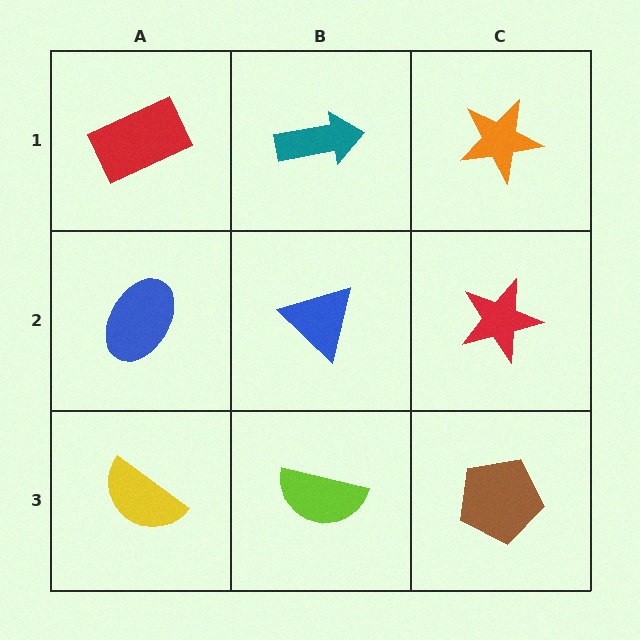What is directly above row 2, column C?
An orange star.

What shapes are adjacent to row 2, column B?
A teal arrow (row 1, column B), a lime semicircle (row 3, column B), a blue ellipse (row 2, column A), a red star (row 2, column C).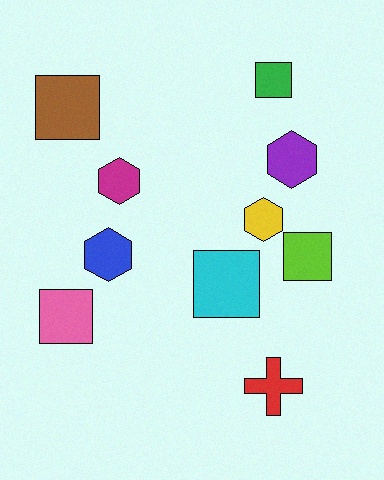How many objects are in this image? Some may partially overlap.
There are 10 objects.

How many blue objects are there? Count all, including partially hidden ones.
There is 1 blue object.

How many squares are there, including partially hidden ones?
There are 5 squares.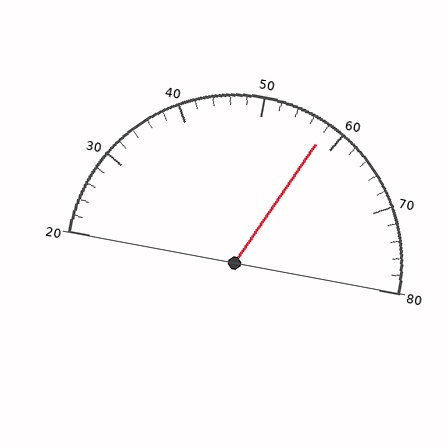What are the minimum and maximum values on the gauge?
The gauge ranges from 20 to 80.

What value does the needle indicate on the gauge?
The needle indicates approximately 58.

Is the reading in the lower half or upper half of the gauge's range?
The reading is in the upper half of the range (20 to 80).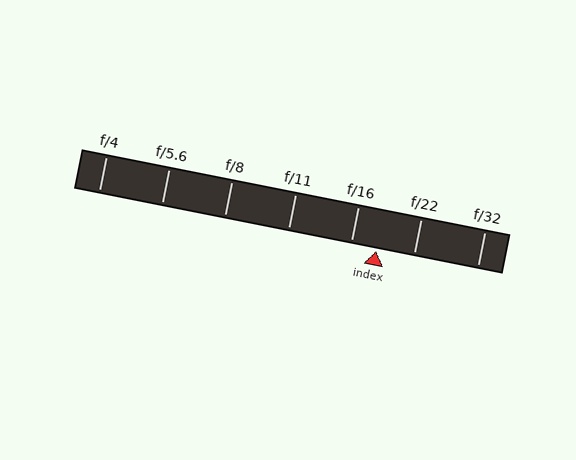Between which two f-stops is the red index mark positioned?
The index mark is between f/16 and f/22.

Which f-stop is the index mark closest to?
The index mark is closest to f/16.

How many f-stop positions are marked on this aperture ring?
There are 7 f-stop positions marked.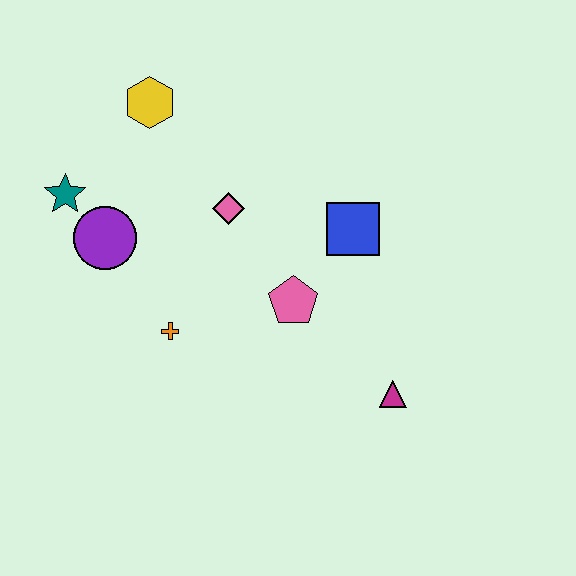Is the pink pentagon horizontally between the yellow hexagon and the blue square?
Yes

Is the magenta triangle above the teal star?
No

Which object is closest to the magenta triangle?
The pink pentagon is closest to the magenta triangle.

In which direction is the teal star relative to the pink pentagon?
The teal star is to the left of the pink pentagon.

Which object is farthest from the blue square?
The teal star is farthest from the blue square.